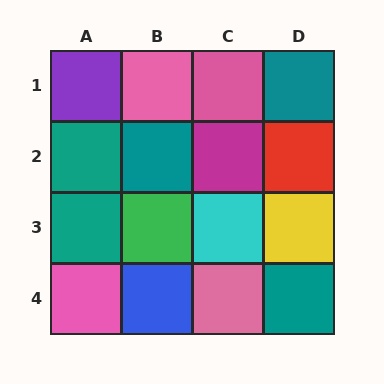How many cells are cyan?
1 cell is cyan.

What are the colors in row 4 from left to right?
Pink, blue, pink, teal.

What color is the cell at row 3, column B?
Green.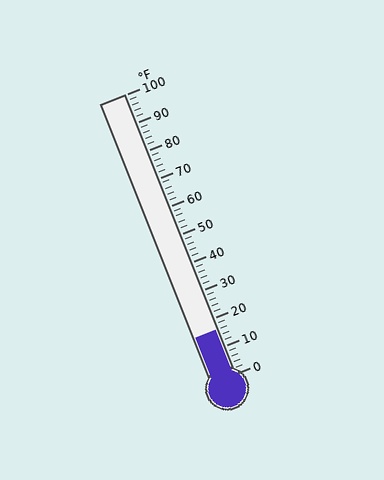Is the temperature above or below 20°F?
The temperature is below 20°F.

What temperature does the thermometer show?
The thermometer shows approximately 16°F.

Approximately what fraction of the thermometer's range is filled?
The thermometer is filled to approximately 15% of its range.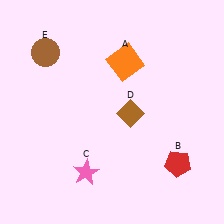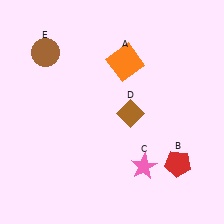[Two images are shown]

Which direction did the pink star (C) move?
The pink star (C) moved right.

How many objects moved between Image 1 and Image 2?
1 object moved between the two images.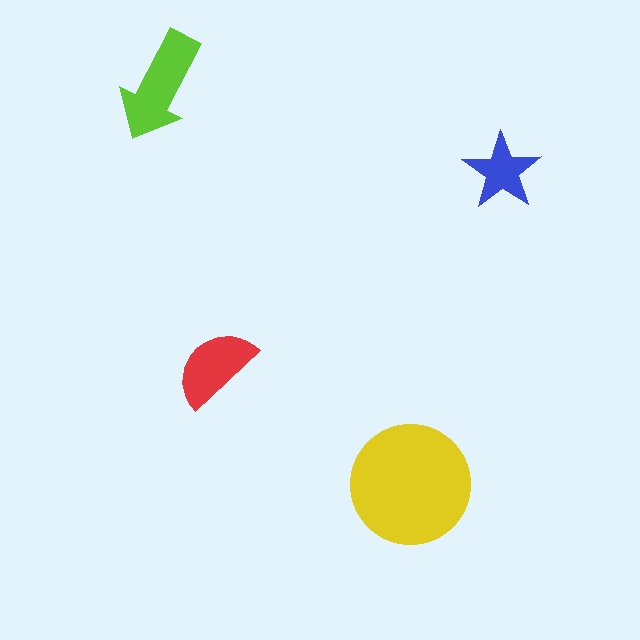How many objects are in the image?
There are 4 objects in the image.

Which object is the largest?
The yellow circle.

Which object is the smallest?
The blue star.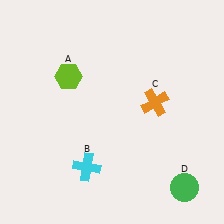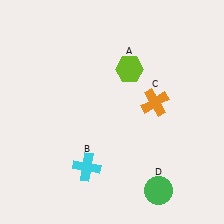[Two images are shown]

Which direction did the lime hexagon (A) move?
The lime hexagon (A) moved right.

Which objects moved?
The objects that moved are: the lime hexagon (A), the green circle (D).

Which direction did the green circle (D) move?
The green circle (D) moved left.